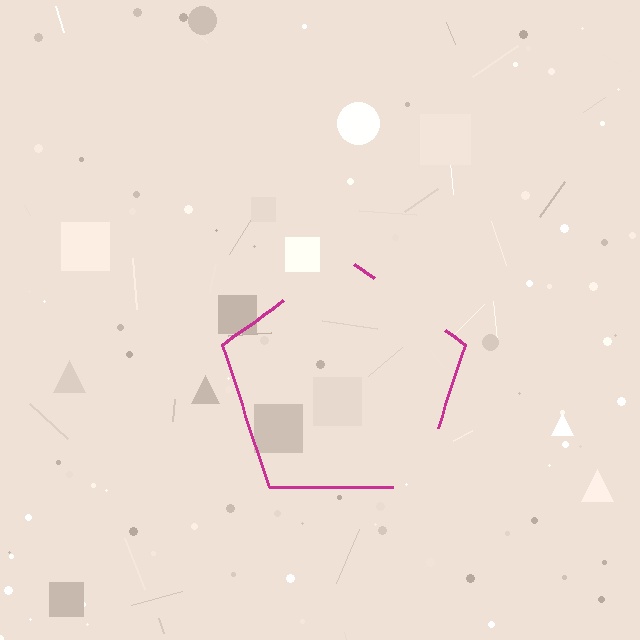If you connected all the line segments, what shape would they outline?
They would outline a pentagon.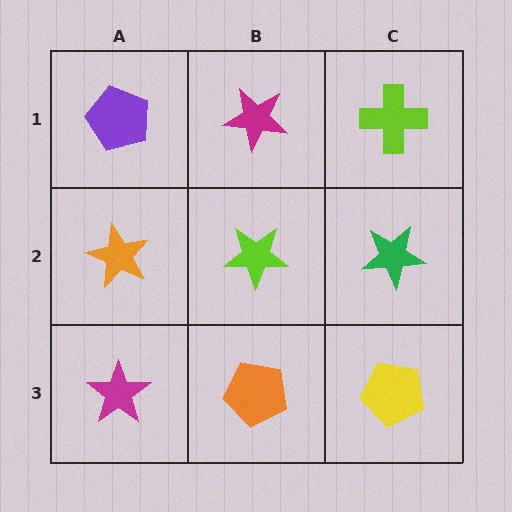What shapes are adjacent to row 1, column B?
A lime star (row 2, column B), a purple pentagon (row 1, column A), a lime cross (row 1, column C).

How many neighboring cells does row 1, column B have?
3.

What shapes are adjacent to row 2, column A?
A purple pentagon (row 1, column A), a magenta star (row 3, column A), a lime star (row 2, column B).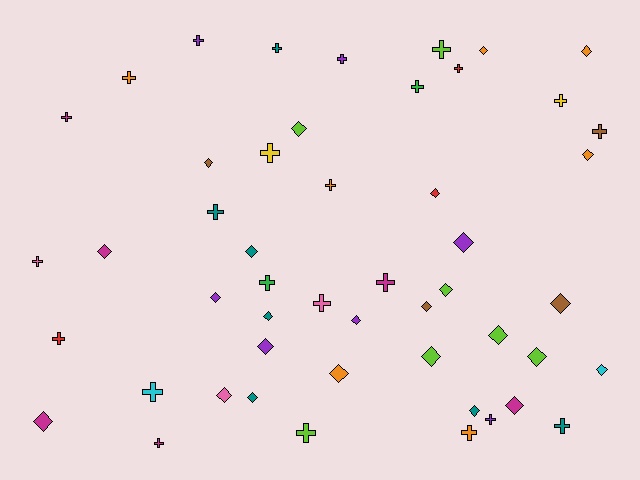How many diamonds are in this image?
There are 26 diamonds.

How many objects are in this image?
There are 50 objects.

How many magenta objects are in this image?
There are 6 magenta objects.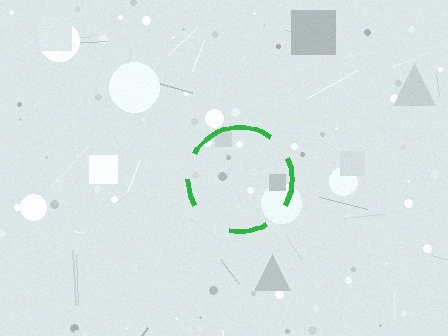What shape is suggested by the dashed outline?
The dashed outline suggests a circle.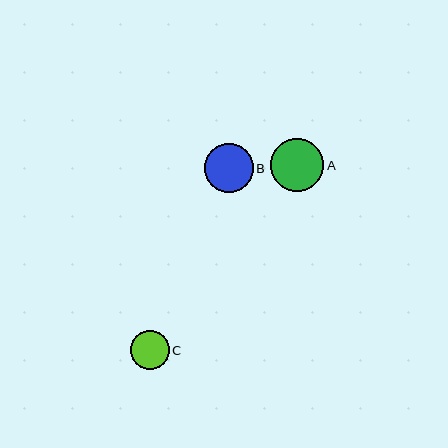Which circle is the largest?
Circle A is the largest with a size of approximately 53 pixels.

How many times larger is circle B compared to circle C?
Circle B is approximately 1.3 times the size of circle C.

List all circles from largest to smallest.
From largest to smallest: A, B, C.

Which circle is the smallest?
Circle C is the smallest with a size of approximately 39 pixels.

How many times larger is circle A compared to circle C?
Circle A is approximately 1.4 times the size of circle C.